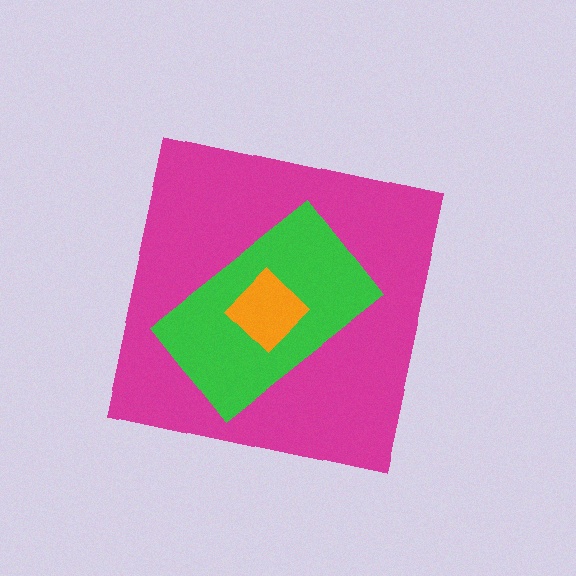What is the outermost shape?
The magenta square.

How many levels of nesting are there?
3.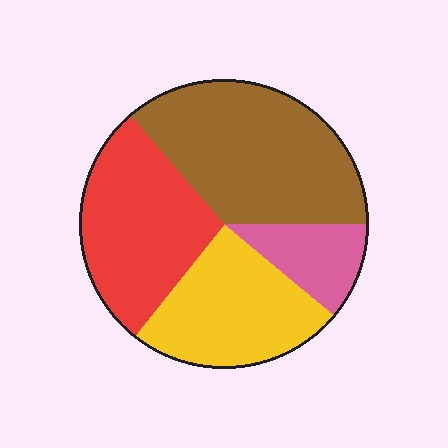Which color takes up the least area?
Pink, at roughly 10%.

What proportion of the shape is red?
Red takes up about one quarter (1/4) of the shape.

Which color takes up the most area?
Brown, at roughly 35%.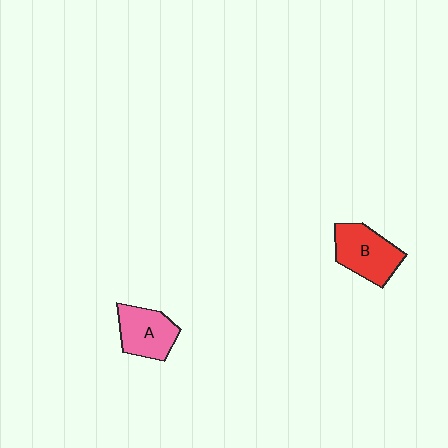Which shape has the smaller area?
Shape A (pink).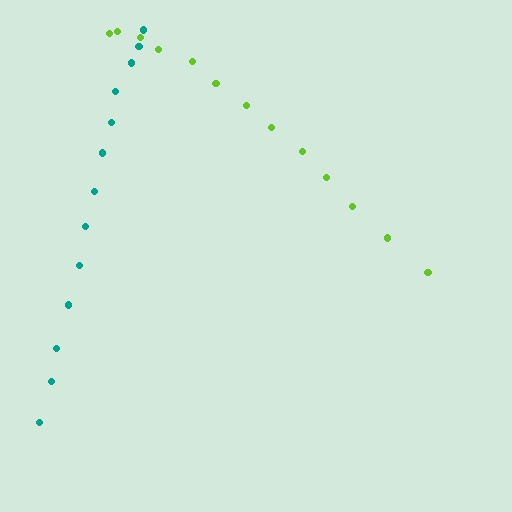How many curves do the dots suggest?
There are 2 distinct paths.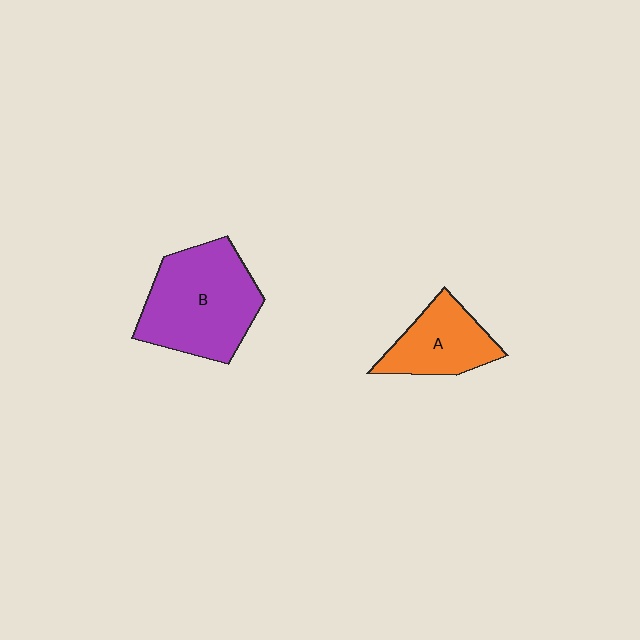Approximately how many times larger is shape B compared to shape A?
Approximately 1.7 times.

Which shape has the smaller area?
Shape A (orange).